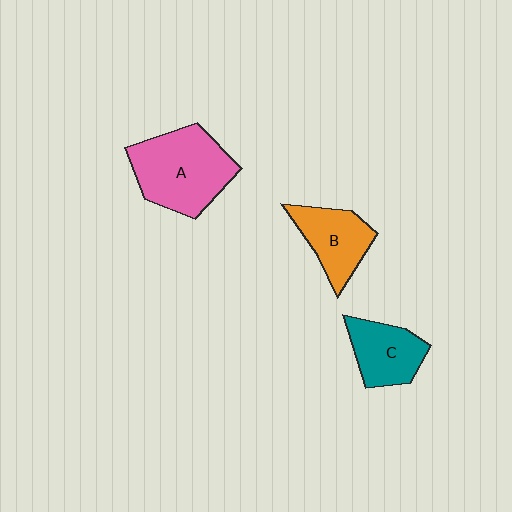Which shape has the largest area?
Shape A (pink).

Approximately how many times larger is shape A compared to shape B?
Approximately 1.6 times.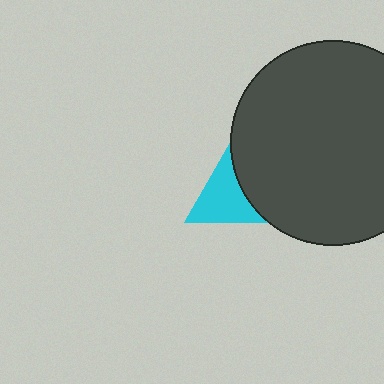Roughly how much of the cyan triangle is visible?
A small part of it is visible (roughly 41%).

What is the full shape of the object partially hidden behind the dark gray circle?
The partially hidden object is a cyan triangle.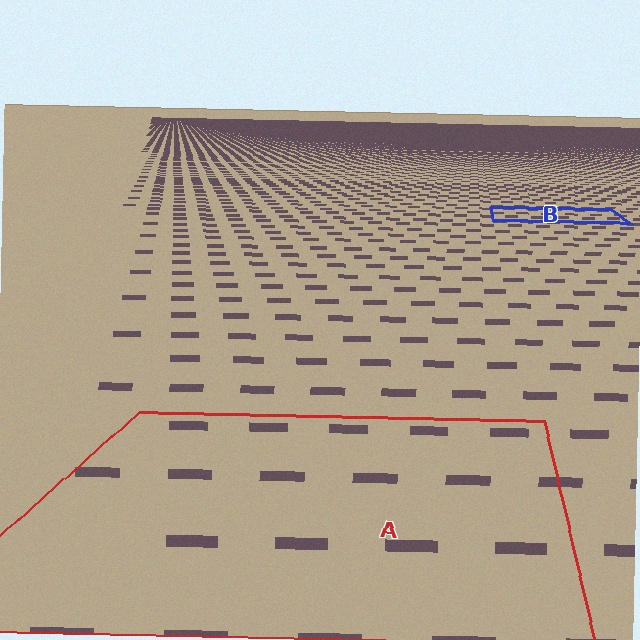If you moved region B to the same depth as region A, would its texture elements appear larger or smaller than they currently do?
They would appear larger. At a closer depth, the same texture elements are projected at a bigger on-screen size.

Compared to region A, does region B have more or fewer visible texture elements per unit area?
Region B has more texture elements per unit area — they are packed more densely because it is farther away.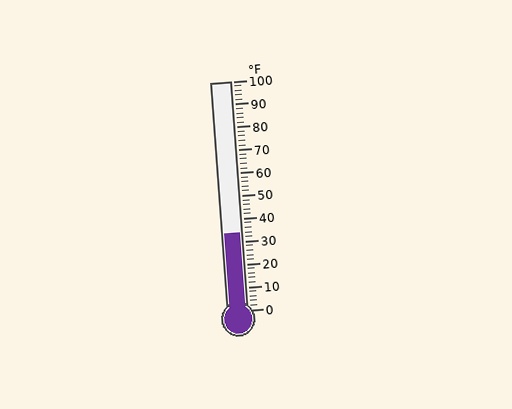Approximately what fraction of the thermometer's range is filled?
The thermometer is filled to approximately 35% of its range.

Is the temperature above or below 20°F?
The temperature is above 20°F.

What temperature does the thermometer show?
The thermometer shows approximately 34°F.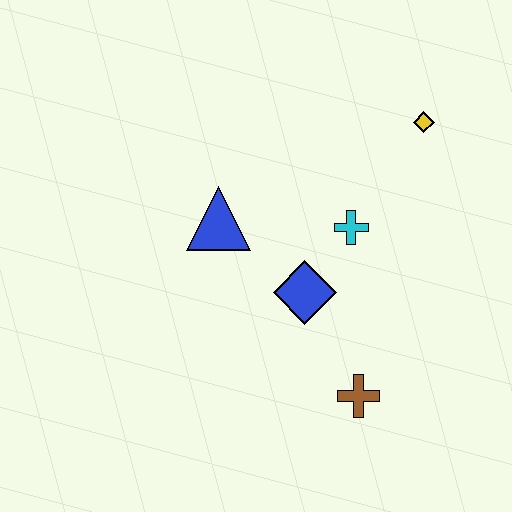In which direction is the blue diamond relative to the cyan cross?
The blue diamond is below the cyan cross.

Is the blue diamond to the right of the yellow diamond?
No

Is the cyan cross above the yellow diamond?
No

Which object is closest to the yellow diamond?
The cyan cross is closest to the yellow diamond.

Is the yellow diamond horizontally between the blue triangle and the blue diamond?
No